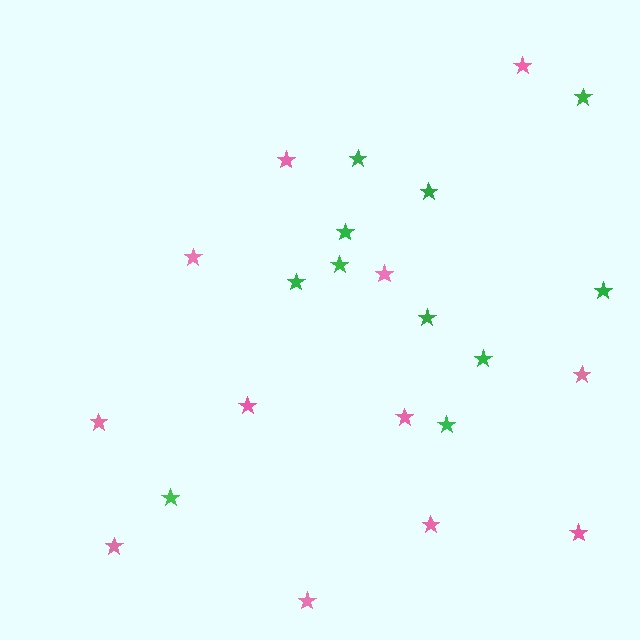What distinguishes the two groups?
There are 2 groups: one group of green stars (11) and one group of pink stars (12).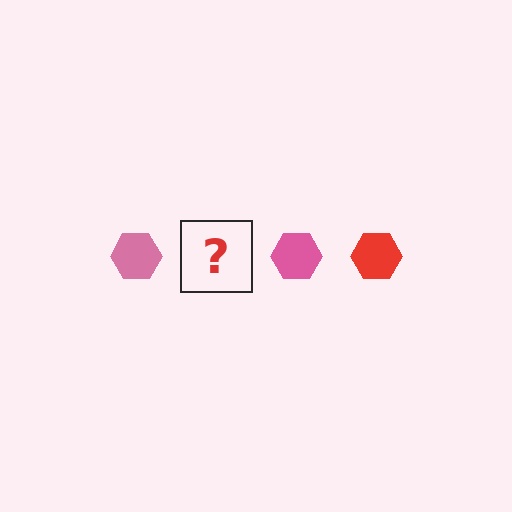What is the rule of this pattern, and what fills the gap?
The rule is that the pattern cycles through pink, red hexagons. The gap should be filled with a red hexagon.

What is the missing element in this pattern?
The missing element is a red hexagon.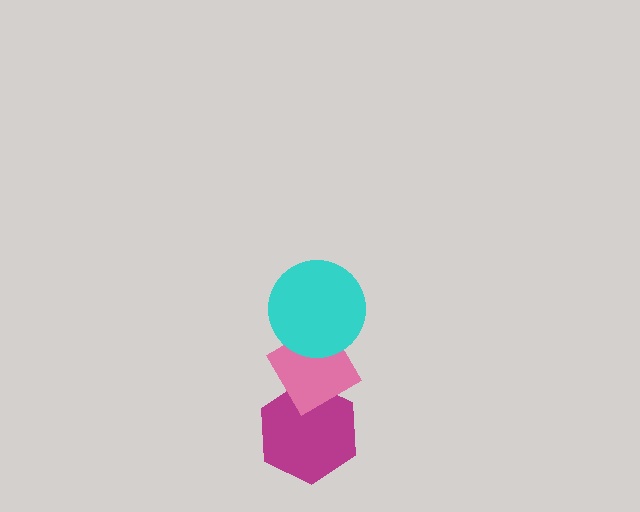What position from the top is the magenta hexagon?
The magenta hexagon is 3rd from the top.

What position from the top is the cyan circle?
The cyan circle is 1st from the top.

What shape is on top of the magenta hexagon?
The pink diamond is on top of the magenta hexagon.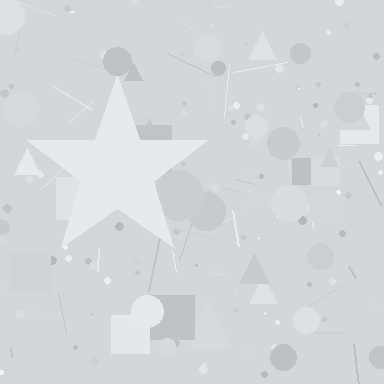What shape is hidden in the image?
A star is hidden in the image.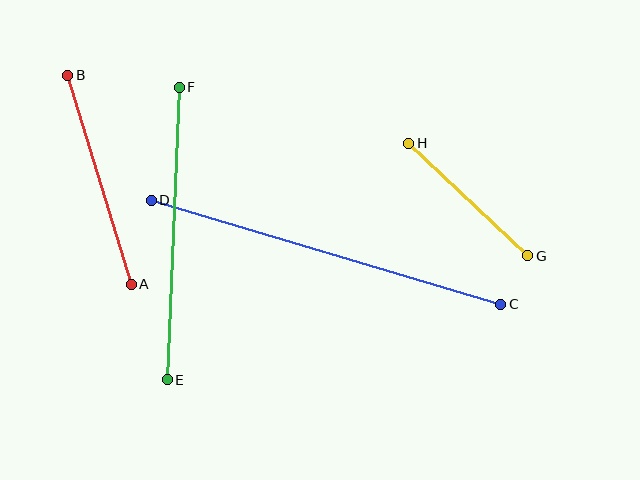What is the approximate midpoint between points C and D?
The midpoint is at approximately (326, 252) pixels.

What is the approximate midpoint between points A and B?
The midpoint is at approximately (100, 180) pixels.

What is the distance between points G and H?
The distance is approximately 164 pixels.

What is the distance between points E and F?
The distance is approximately 293 pixels.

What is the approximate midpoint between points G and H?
The midpoint is at approximately (468, 199) pixels.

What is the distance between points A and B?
The distance is approximately 219 pixels.